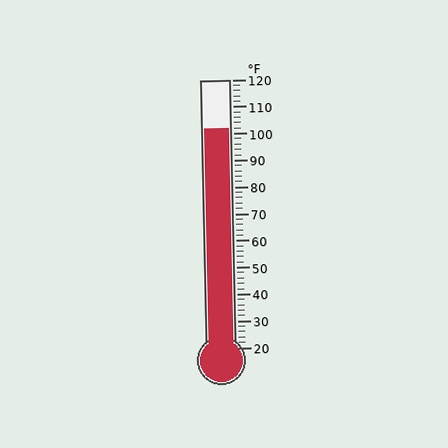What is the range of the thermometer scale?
The thermometer scale ranges from 20°F to 120°F.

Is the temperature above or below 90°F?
The temperature is above 90°F.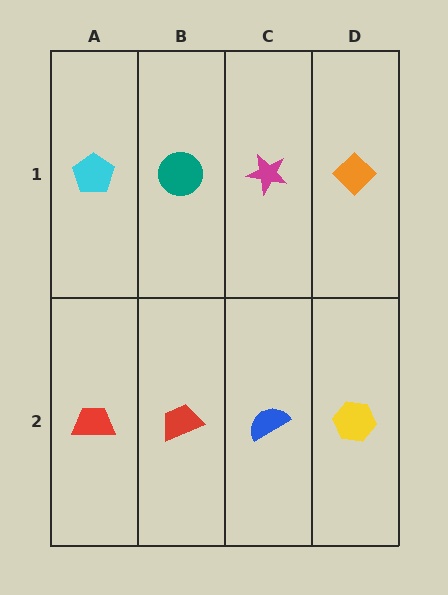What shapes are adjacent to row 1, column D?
A yellow hexagon (row 2, column D), a magenta star (row 1, column C).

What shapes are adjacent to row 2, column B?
A teal circle (row 1, column B), a red trapezoid (row 2, column A), a blue semicircle (row 2, column C).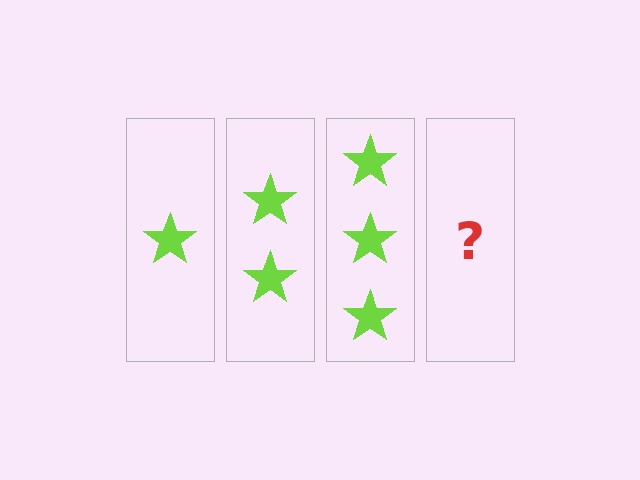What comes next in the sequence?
The next element should be 4 stars.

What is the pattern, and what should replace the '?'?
The pattern is that each step adds one more star. The '?' should be 4 stars.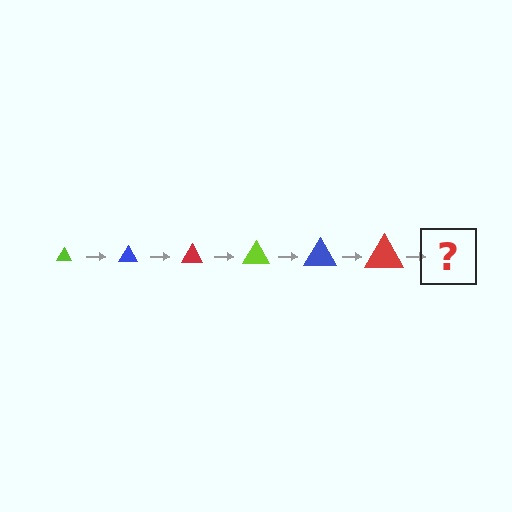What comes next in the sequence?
The next element should be a lime triangle, larger than the previous one.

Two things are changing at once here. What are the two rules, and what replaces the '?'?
The two rules are that the triangle grows larger each step and the color cycles through lime, blue, and red. The '?' should be a lime triangle, larger than the previous one.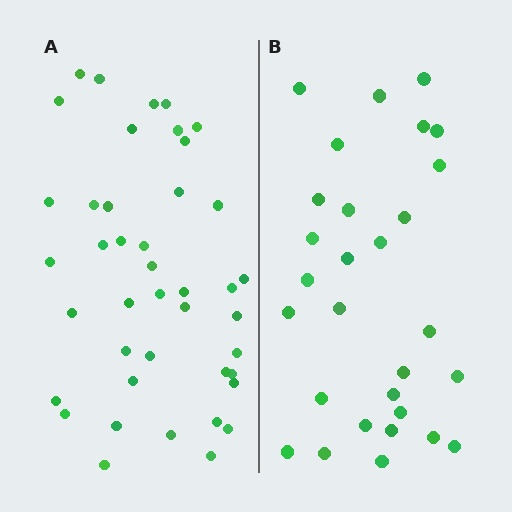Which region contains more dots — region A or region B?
Region A (the left region) has more dots.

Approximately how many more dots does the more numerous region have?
Region A has approximately 15 more dots than region B.